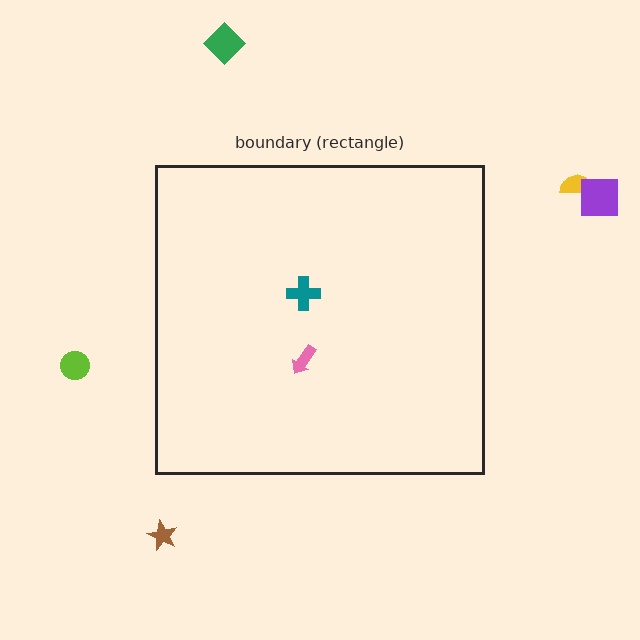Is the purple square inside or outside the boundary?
Outside.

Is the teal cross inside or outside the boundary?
Inside.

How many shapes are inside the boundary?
2 inside, 5 outside.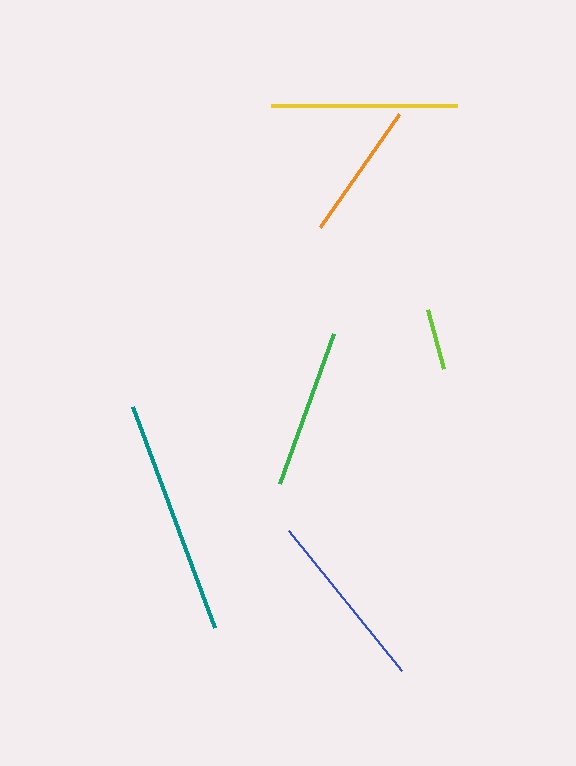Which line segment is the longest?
The teal line is the longest at approximately 236 pixels.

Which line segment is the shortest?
The lime line is the shortest at approximately 62 pixels.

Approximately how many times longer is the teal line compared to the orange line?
The teal line is approximately 1.7 times the length of the orange line.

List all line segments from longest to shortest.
From longest to shortest: teal, yellow, blue, green, orange, lime.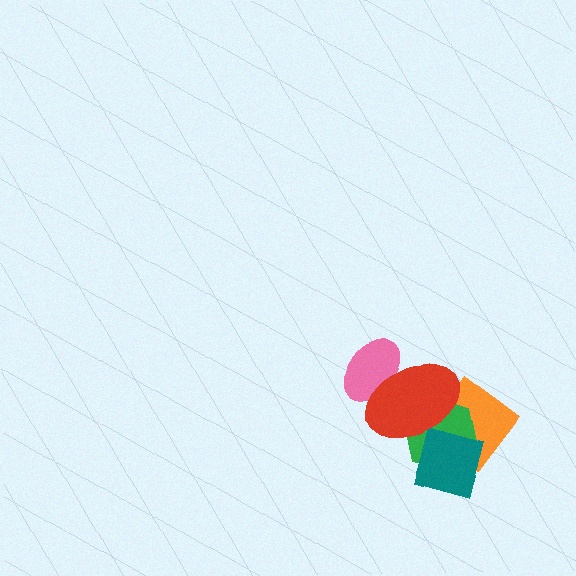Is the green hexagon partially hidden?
Yes, it is partially covered by another shape.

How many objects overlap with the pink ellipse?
1 object overlaps with the pink ellipse.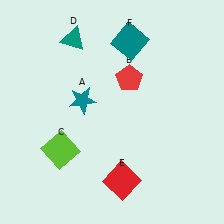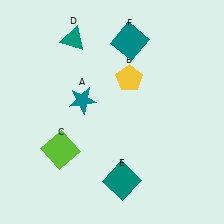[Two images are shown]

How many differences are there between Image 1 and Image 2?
There are 2 differences between the two images.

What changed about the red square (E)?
In Image 1, E is red. In Image 2, it changed to teal.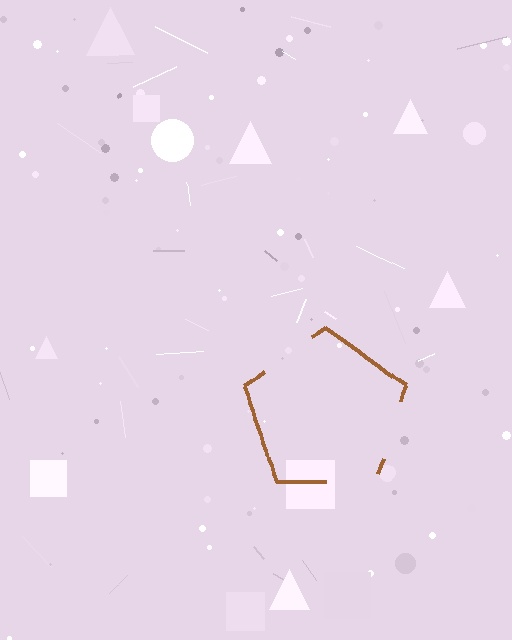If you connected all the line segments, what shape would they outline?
They would outline a pentagon.